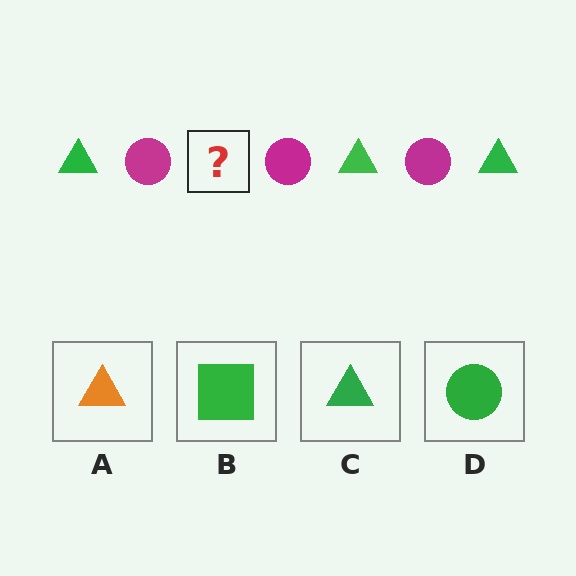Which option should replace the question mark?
Option C.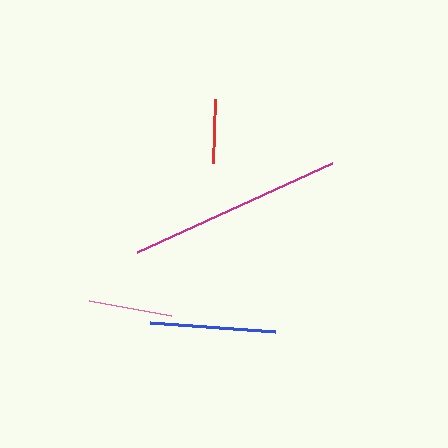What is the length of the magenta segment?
The magenta segment is approximately 214 pixels long.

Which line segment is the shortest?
The red line is the shortest at approximately 64 pixels.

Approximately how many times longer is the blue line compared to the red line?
The blue line is approximately 2.0 times the length of the red line.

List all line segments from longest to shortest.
From longest to shortest: magenta, blue, pink, red.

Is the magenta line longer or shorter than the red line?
The magenta line is longer than the red line.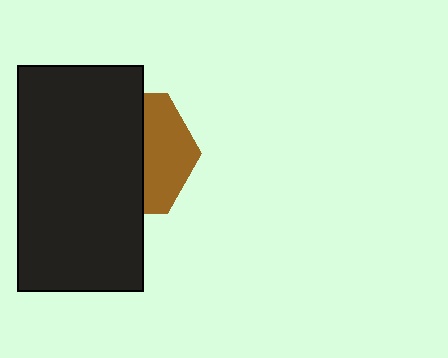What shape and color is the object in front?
The object in front is a black rectangle.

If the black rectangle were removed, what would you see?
You would see the complete brown hexagon.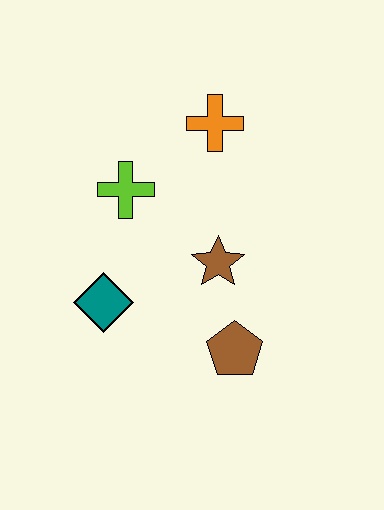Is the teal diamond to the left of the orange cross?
Yes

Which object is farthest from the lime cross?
The brown pentagon is farthest from the lime cross.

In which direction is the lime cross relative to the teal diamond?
The lime cross is above the teal diamond.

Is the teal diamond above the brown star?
No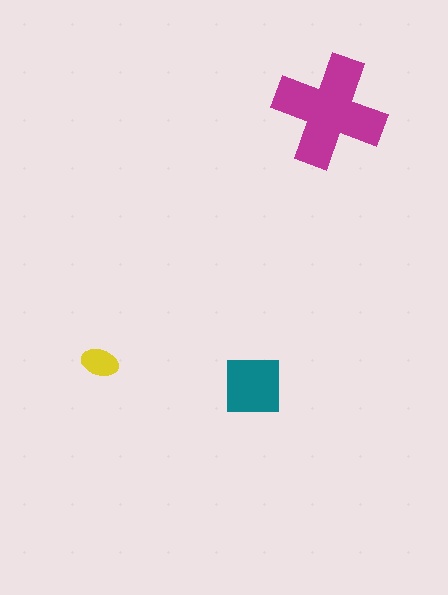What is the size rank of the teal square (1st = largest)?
2nd.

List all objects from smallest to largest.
The yellow ellipse, the teal square, the magenta cross.